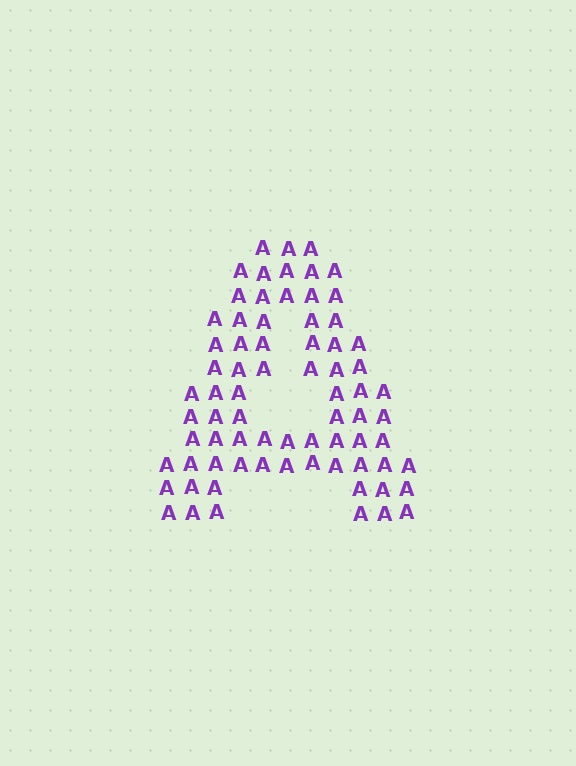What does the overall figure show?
The overall figure shows the letter A.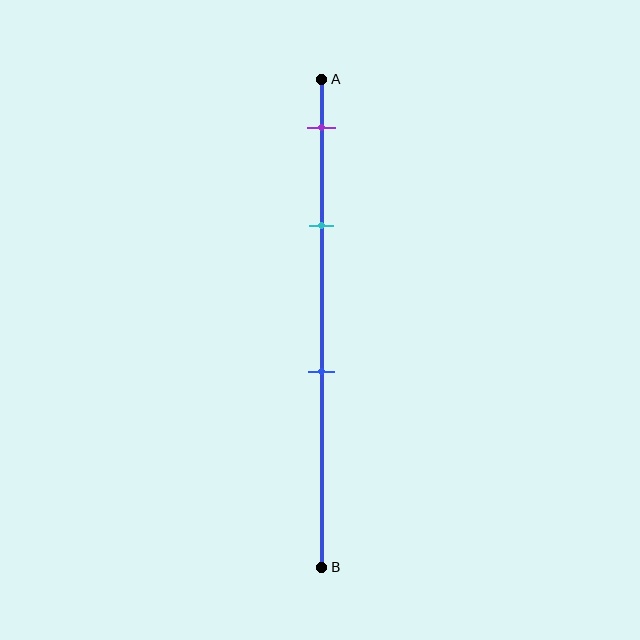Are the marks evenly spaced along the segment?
No, the marks are not evenly spaced.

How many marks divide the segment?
There are 3 marks dividing the segment.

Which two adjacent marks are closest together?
The purple and cyan marks are the closest adjacent pair.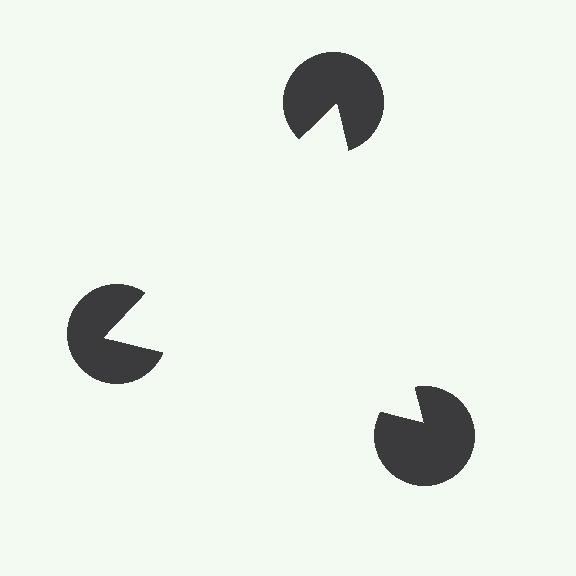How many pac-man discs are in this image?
There are 3 — one at each vertex of the illusory triangle.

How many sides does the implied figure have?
3 sides.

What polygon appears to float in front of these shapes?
An illusory triangle — its edges are inferred from the aligned wedge cuts in the pac-man discs, not physically drawn.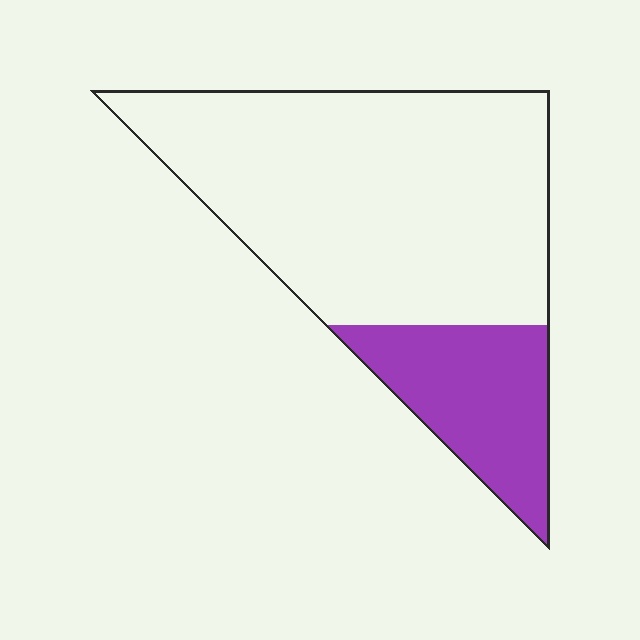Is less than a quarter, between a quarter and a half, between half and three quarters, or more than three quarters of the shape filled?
Less than a quarter.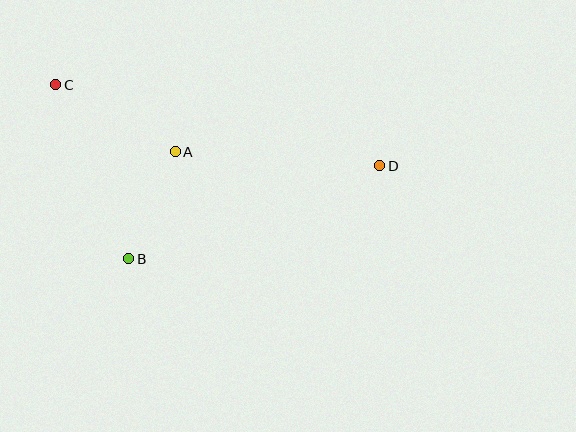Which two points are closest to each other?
Points A and B are closest to each other.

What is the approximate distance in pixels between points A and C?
The distance between A and C is approximately 137 pixels.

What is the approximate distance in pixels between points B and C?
The distance between B and C is approximately 188 pixels.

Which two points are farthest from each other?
Points C and D are farthest from each other.